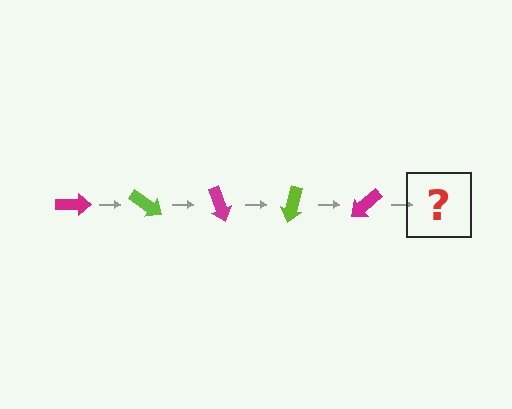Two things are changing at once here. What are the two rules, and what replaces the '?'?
The two rules are that it rotates 35 degrees each step and the color cycles through magenta and lime. The '?' should be a lime arrow, rotated 175 degrees from the start.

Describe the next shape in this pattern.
It should be a lime arrow, rotated 175 degrees from the start.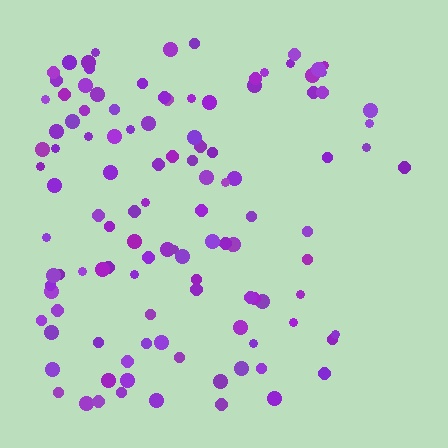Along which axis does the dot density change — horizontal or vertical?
Horizontal.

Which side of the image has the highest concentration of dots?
The left.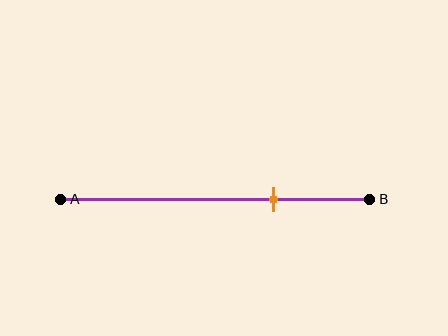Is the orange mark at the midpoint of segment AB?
No, the mark is at about 70% from A, not at the 50% midpoint.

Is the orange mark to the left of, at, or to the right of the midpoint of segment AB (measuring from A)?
The orange mark is to the right of the midpoint of segment AB.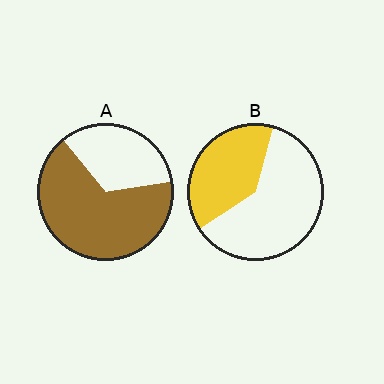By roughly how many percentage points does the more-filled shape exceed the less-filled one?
By roughly 30 percentage points (A over B).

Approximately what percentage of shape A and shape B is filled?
A is approximately 65% and B is approximately 40%.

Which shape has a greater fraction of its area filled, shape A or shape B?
Shape A.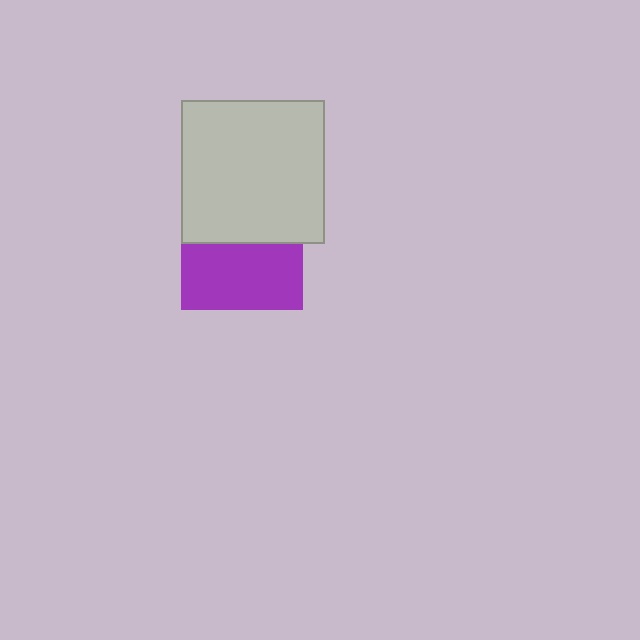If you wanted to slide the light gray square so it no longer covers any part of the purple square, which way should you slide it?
Slide it up — that is the most direct way to separate the two shapes.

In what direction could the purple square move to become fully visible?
The purple square could move down. That would shift it out from behind the light gray square entirely.